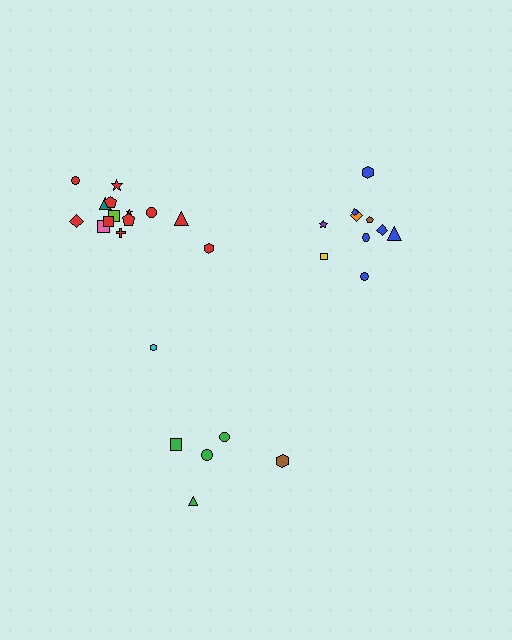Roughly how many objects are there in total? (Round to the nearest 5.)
Roughly 30 objects in total.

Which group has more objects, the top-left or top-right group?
The top-left group.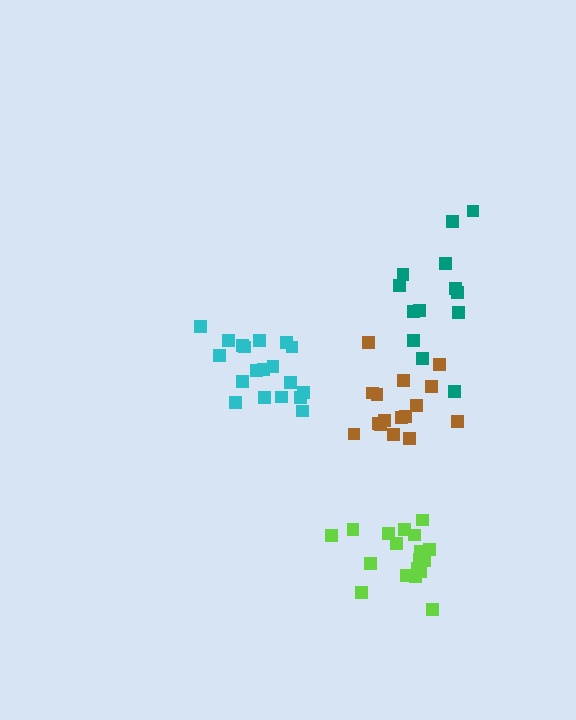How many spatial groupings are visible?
There are 4 spatial groupings.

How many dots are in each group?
Group 1: 13 dots, Group 2: 19 dots, Group 3: 18 dots, Group 4: 16 dots (66 total).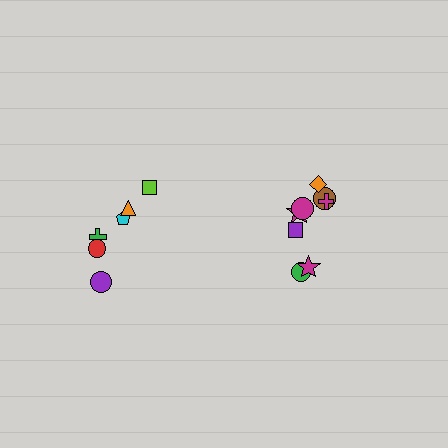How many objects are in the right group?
There are 8 objects.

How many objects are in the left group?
There are 6 objects.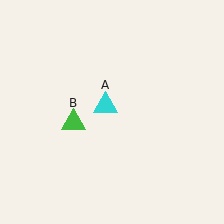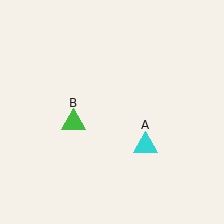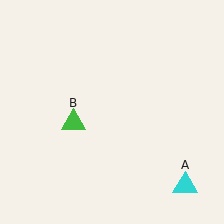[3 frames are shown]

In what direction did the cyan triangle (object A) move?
The cyan triangle (object A) moved down and to the right.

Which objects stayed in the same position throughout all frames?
Green triangle (object B) remained stationary.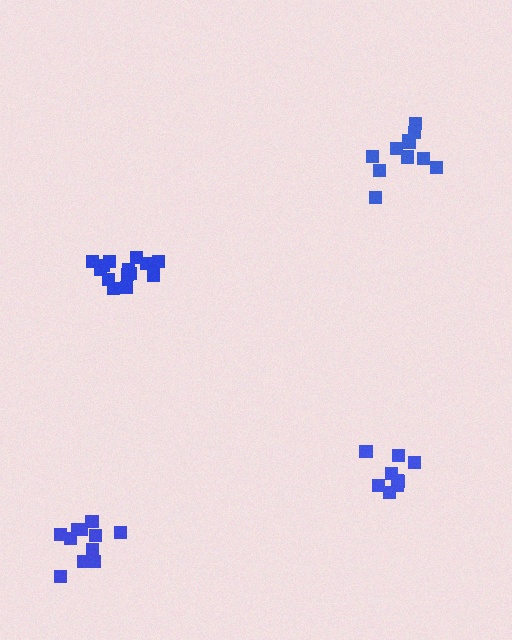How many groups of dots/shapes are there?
There are 4 groups.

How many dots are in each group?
Group 1: 11 dots, Group 2: 14 dots, Group 3: 9 dots, Group 4: 12 dots (46 total).